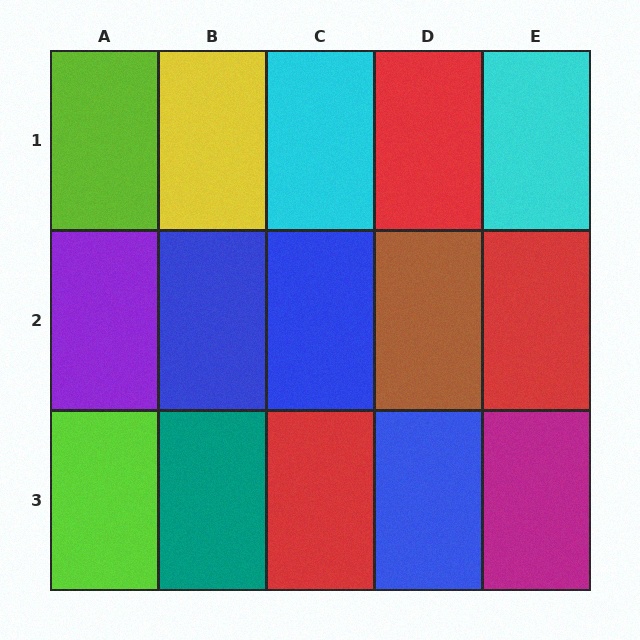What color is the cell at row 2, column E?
Red.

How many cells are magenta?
1 cell is magenta.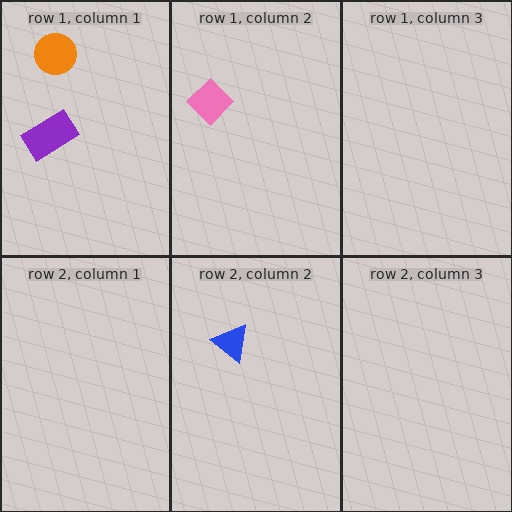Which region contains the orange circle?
The row 1, column 1 region.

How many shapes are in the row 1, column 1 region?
2.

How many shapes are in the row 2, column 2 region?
1.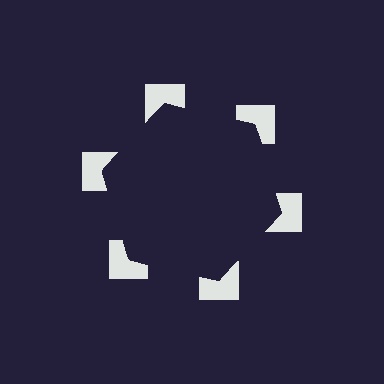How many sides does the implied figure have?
6 sides.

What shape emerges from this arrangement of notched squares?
An illusory hexagon — its edges are inferred from the aligned wedge cuts in the notched squares, not physically drawn.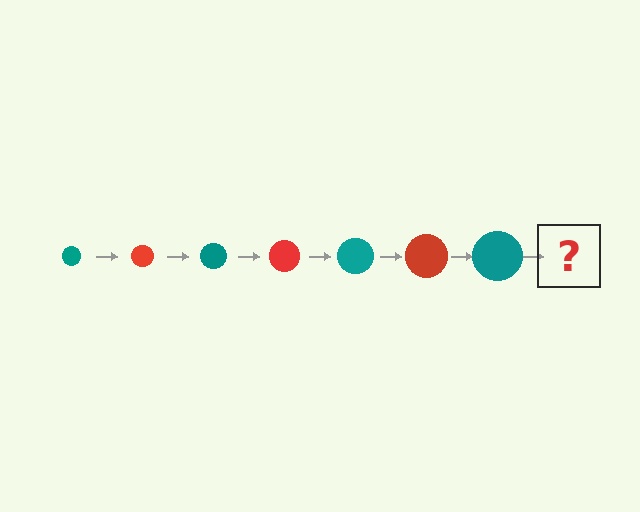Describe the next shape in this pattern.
It should be a red circle, larger than the previous one.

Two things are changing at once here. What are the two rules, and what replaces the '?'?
The two rules are that the circle grows larger each step and the color cycles through teal and red. The '?' should be a red circle, larger than the previous one.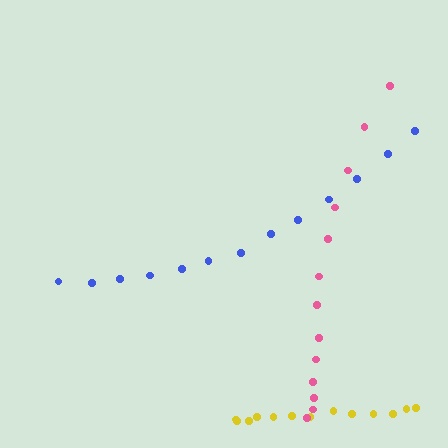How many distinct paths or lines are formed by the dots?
There are 3 distinct paths.